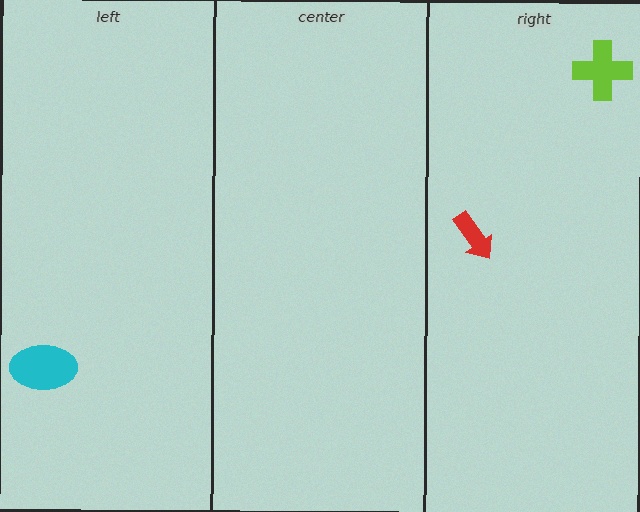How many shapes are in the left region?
1.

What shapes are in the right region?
The red arrow, the lime cross.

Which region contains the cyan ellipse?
The left region.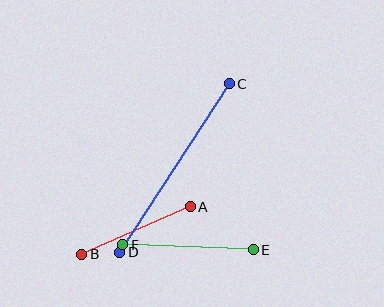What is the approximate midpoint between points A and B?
The midpoint is at approximately (136, 231) pixels.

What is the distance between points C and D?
The distance is approximately 201 pixels.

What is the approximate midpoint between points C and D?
The midpoint is at approximately (175, 168) pixels.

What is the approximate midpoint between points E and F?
The midpoint is at approximately (188, 247) pixels.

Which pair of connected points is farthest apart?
Points C and D are farthest apart.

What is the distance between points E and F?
The distance is approximately 130 pixels.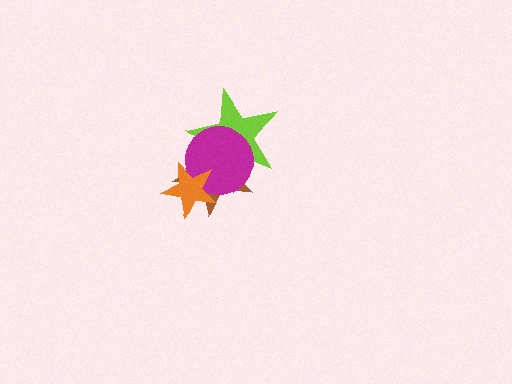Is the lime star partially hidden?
Yes, it is partially covered by another shape.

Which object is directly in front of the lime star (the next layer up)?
The brown star is directly in front of the lime star.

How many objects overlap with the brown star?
3 objects overlap with the brown star.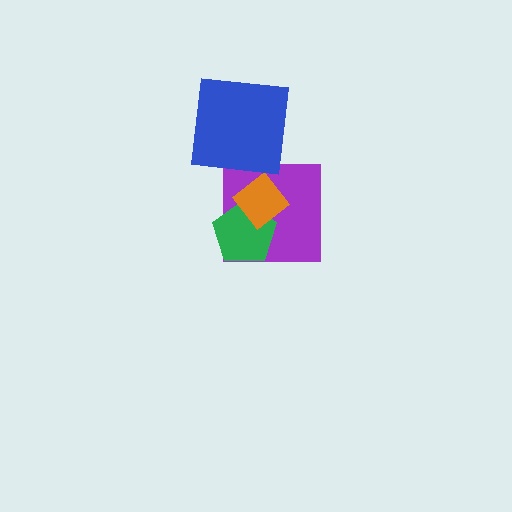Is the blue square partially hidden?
No, no other shape covers it.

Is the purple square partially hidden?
Yes, it is partially covered by another shape.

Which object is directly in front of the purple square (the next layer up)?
The green pentagon is directly in front of the purple square.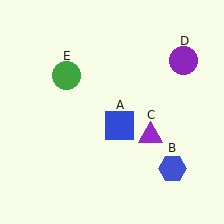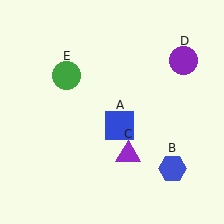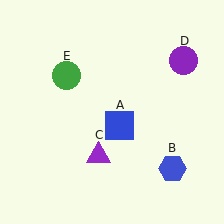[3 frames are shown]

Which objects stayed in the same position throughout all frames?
Blue square (object A) and blue hexagon (object B) and purple circle (object D) and green circle (object E) remained stationary.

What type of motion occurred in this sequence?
The purple triangle (object C) rotated clockwise around the center of the scene.